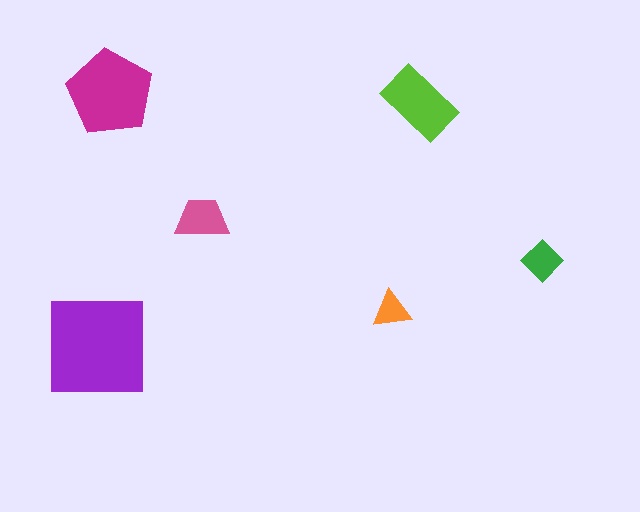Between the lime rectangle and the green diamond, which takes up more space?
The lime rectangle.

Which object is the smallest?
The orange triangle.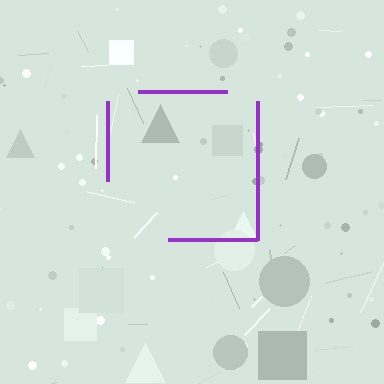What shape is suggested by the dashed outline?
The dashed outline suggests a square.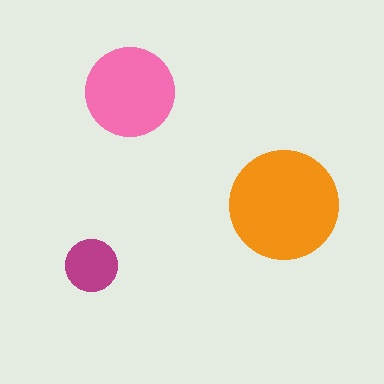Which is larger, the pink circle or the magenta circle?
The pink one.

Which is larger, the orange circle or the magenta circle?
The orange one.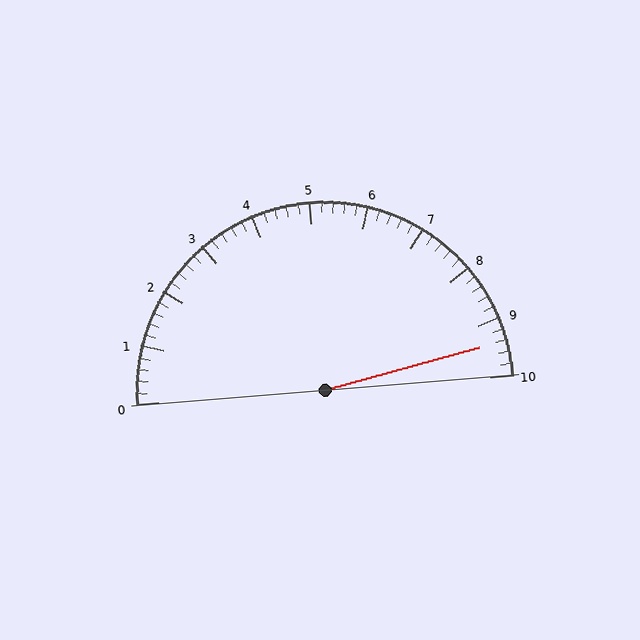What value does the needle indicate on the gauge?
The needle indicates approximately 9.4.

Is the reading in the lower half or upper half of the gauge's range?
The reading is in the upper half of the range (0 to 10).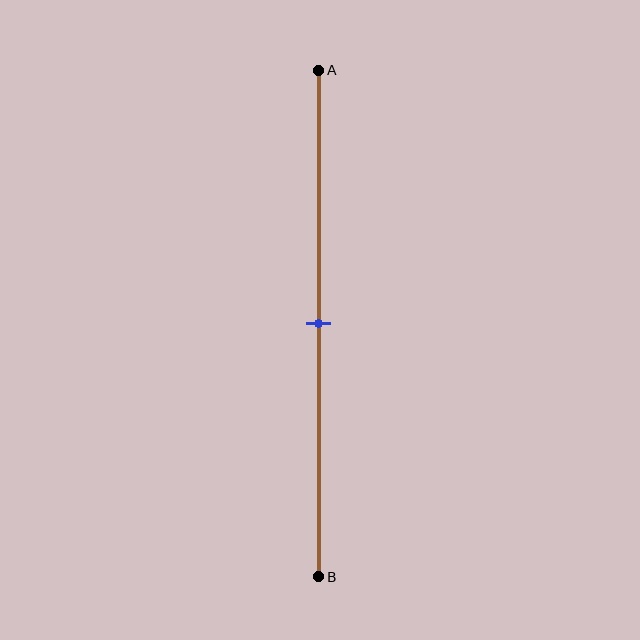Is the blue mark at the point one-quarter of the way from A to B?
No, the mark is at about 50% from A, not at the 25% one-quarter point.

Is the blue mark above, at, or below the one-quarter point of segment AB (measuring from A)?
The blue mark is below the one-quarter point of segment AB.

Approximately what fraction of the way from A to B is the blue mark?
The blue mark is approximately 50% of the way from A to B.